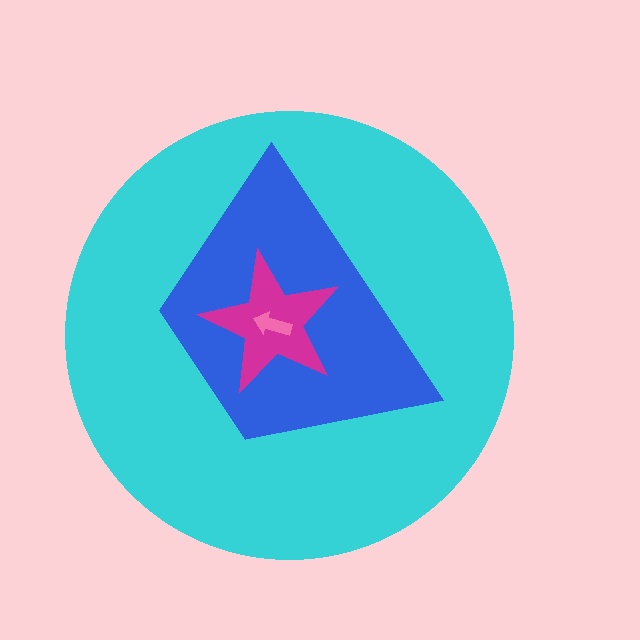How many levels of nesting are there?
4.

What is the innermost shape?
The pink arrow.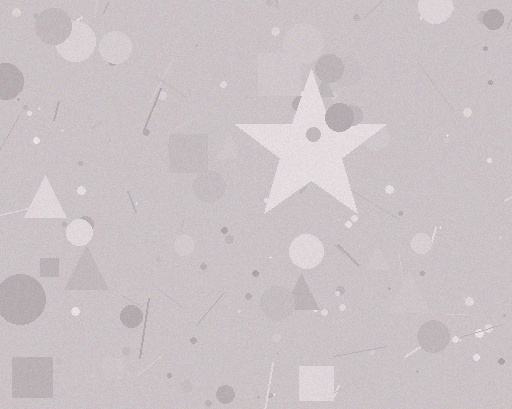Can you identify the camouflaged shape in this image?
The camouflaged shape is a star.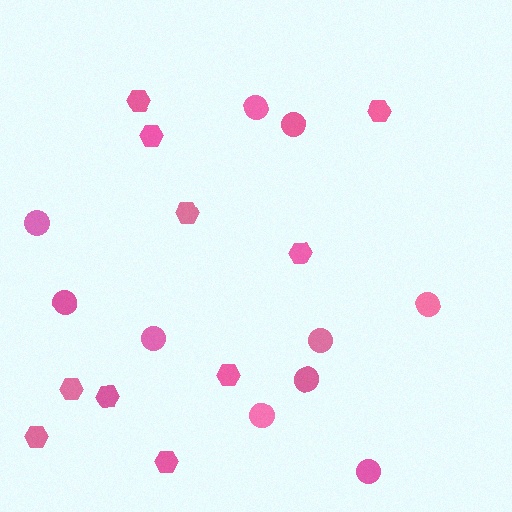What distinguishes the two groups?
There are 2 groups: one group of hexagons (10) and one group of circles (10).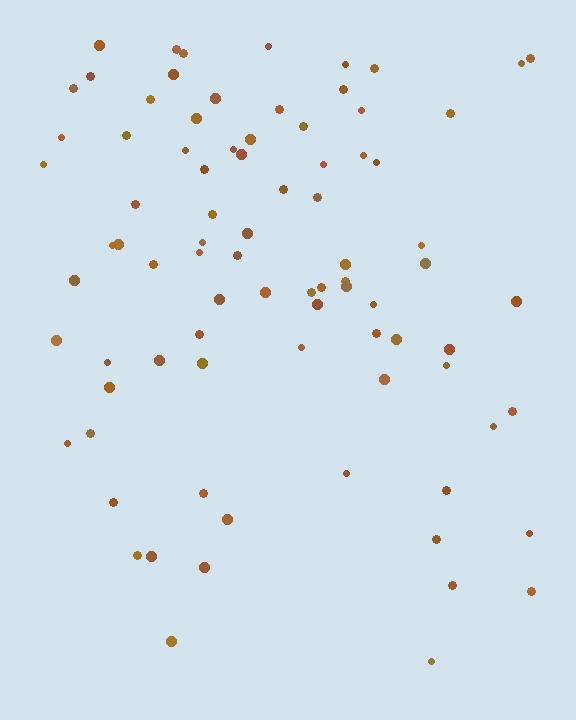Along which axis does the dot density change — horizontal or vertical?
Vertical.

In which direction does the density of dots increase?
From bottom to top, with the top side densest.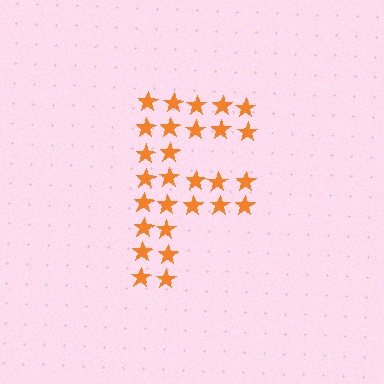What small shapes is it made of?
It is made of small stars.